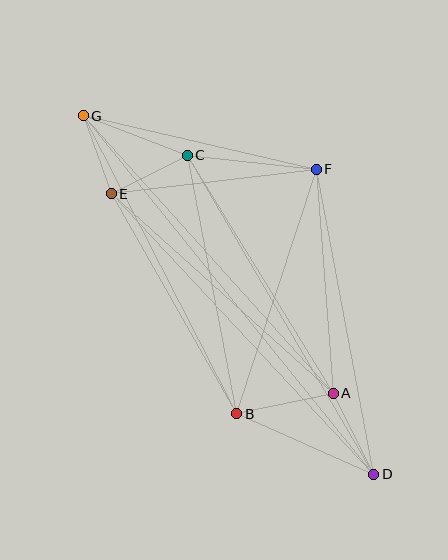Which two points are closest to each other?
Points E and G are closest to each other.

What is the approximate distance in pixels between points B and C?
The distance between B and C is approximately 263 pixels.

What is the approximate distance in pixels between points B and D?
The distance between B and D is approximately 150 pixels.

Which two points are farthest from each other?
Points D and G are farthest from each other.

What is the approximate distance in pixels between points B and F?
The distance between B and F is approximately 257 pixels.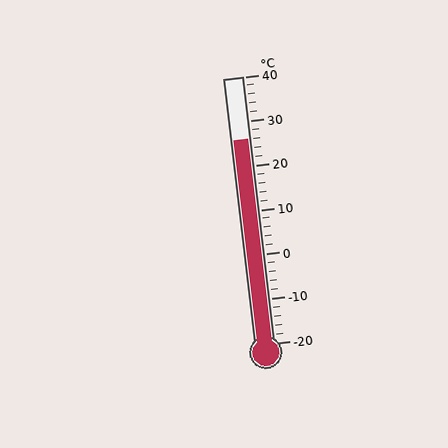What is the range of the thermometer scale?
The thermometer scale ranges from -20°C to 40°C.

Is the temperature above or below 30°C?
The temperature is below 30°C.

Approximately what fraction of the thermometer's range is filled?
The thermometer is filled to approximately 75% of its range.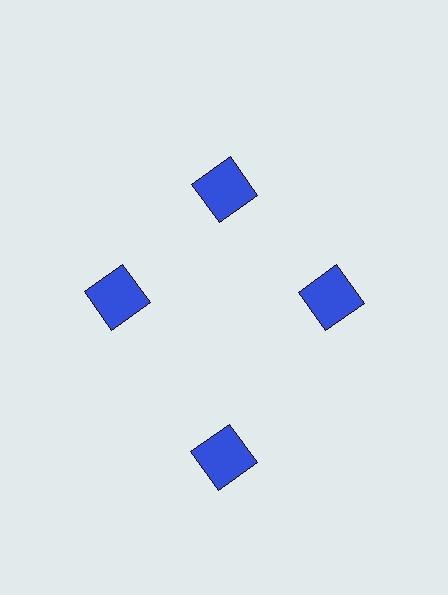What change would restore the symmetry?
The symmetry would be restored by moving it inward, back onto the ring so that all 4 squares sit at equal angles and equal distance from the center.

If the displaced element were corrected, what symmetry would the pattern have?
It would have 4-fold rotational symmetry — the pattern would map onto itself every 90 degrees.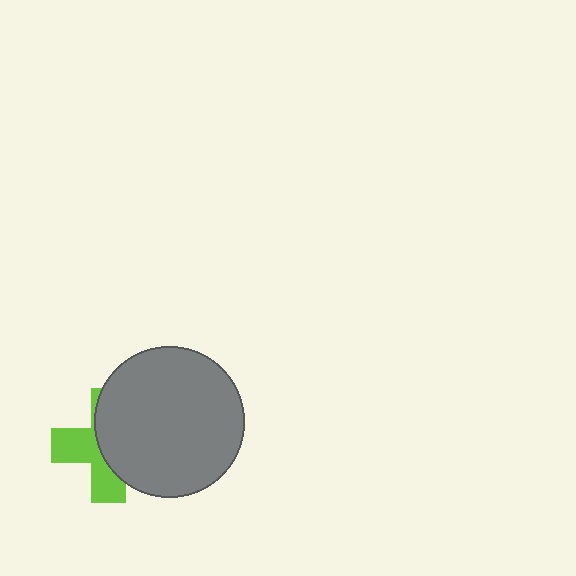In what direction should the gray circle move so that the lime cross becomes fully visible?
The gray circle should move right. That is the shortest direction to clear the overlap and leave the lime cross fully visible.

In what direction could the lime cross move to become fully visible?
The lime cross could move left. That would shift it out from behind the gray circle entirely.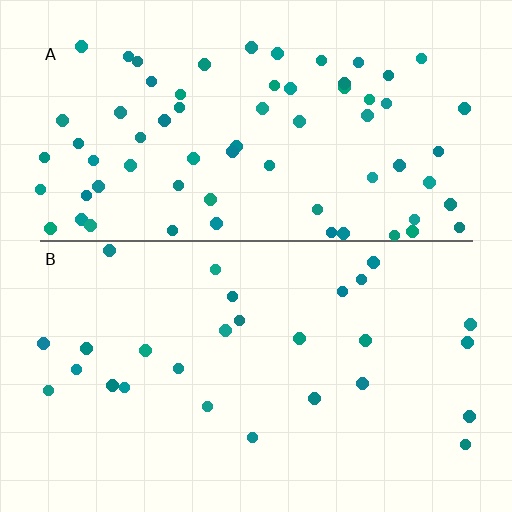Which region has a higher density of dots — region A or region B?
A (the top).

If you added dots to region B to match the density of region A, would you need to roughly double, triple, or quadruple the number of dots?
Approximately triple.